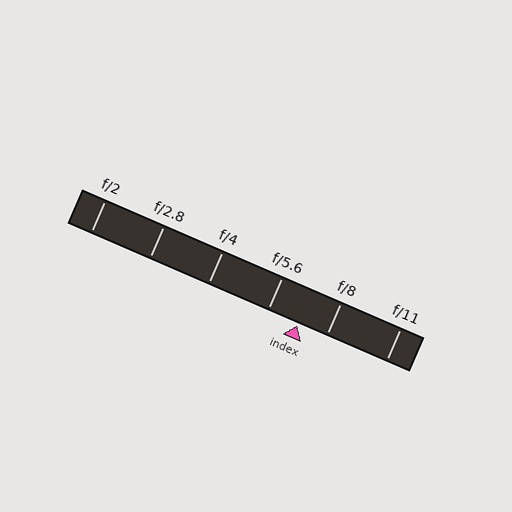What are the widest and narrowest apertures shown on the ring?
The widest aperture shown is f/2 and the narrowest is f/11.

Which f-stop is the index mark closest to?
The index mark is closest to f/8.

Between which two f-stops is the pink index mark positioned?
The index mark is between f/5.6 and f/8.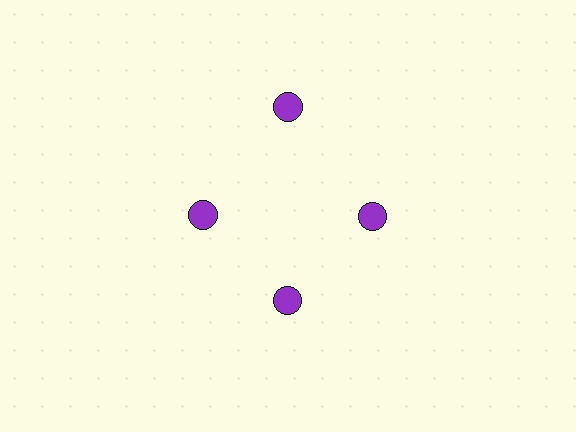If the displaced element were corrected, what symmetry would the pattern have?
It would have 4-fold rotational symmetry — the pattern would map onto itself every 90 degrees.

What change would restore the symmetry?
The symmetry would be restored by moving it inward, back onto the ring so that all 4 circles sit at equal angles and equal distance from the center.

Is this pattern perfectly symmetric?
No. The 4 purple circles are arranged in a ring, but one element near the 12 o'clock position is pushed outward from the center, breaking the 4-fold rotational symmetry.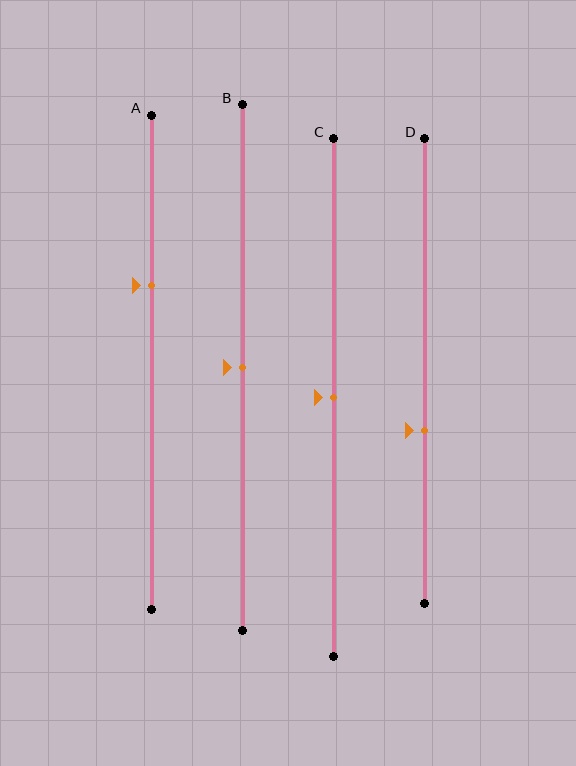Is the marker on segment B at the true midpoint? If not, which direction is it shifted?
Yes, the marker on segment B is at the true midpoint.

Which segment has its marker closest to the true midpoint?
Segment B has its marker closest to the true midpoint.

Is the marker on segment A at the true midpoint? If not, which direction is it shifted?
No, the marker on segment A is shifted upward by about 15% of the segment length.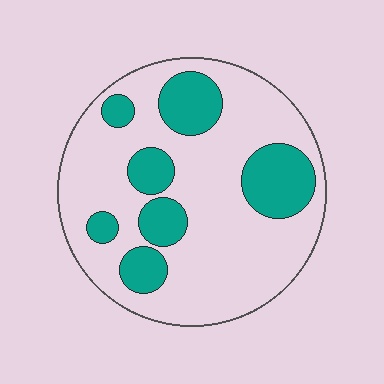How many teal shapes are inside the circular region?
7.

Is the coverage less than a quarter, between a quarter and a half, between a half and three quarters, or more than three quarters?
Between a quarter and a half.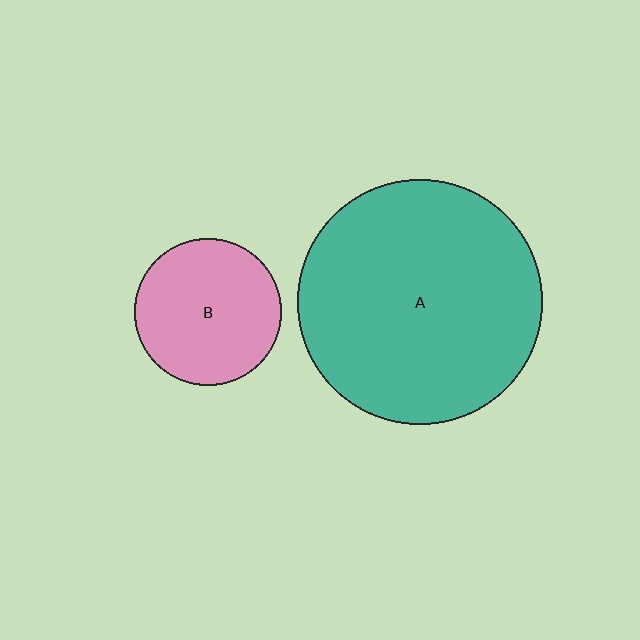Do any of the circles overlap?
No, none of the circles overlap.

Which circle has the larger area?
Circle A (teal).